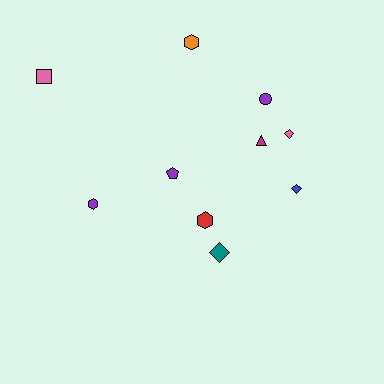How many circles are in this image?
There is 1 circle.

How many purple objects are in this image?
There are 3 purple objects.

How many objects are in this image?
There are 10 objects.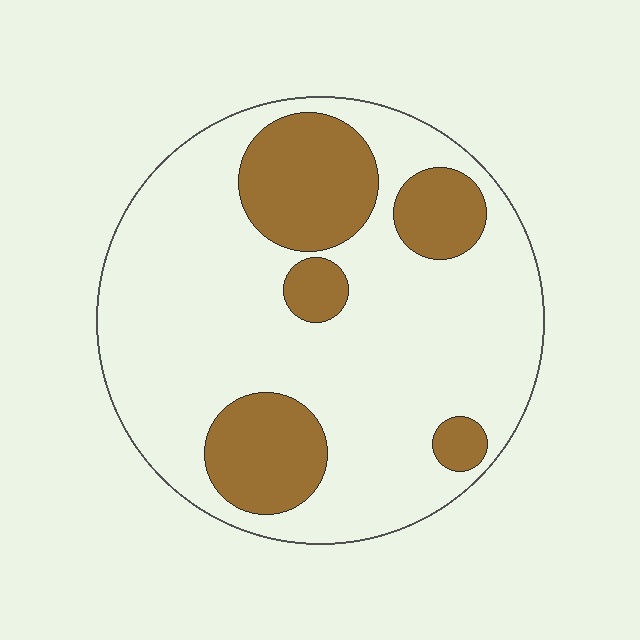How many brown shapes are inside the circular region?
5.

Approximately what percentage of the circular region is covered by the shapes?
Approximately 25%.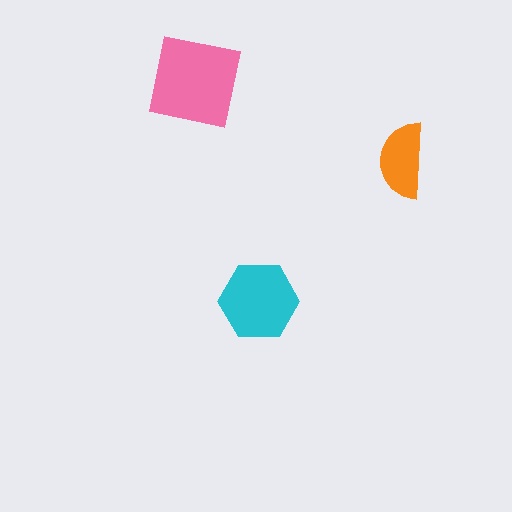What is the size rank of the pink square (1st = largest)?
1st.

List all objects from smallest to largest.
The orange semicircle, the cyan hexagon, the pink square.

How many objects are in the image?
There are 3 objects in the image.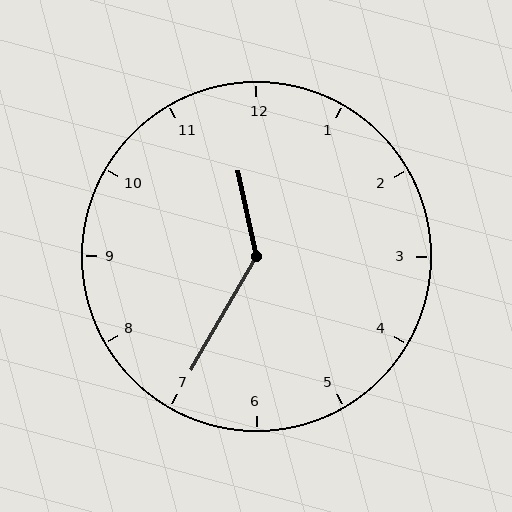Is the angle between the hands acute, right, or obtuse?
It is obtuse.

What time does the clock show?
11:35.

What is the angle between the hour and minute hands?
Approximately 138 degrees.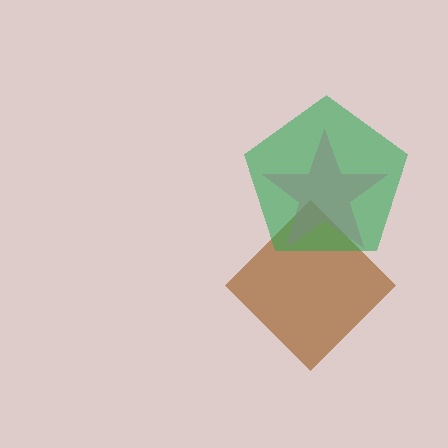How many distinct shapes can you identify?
There are 3 distinct shapes: a brown diamond, a pink star, a green pentagon.